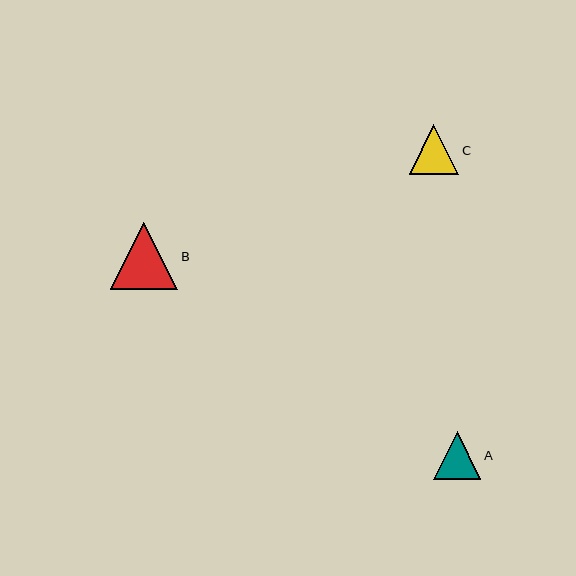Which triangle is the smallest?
Triangle A is the smallest with a size of approximately 47 pixels.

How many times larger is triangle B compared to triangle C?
Triangle B is approximately 1.4 times the size of triangle C.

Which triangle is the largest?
Triangle B is the largest with a size of approximately 67 pixels.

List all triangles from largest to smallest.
From largest to smallest: B, C, A.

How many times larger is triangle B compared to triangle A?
Triangle B is approximately 1.4 times the size of triangle A.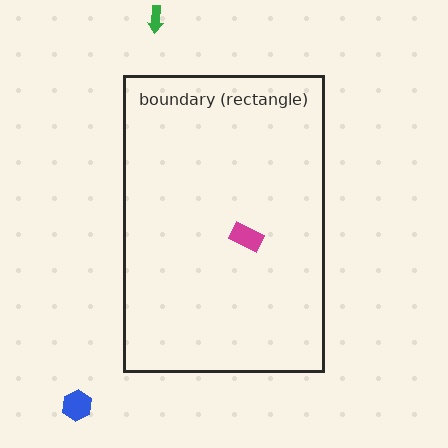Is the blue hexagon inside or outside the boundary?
Outside.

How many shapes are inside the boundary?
1 inside, 2 outside.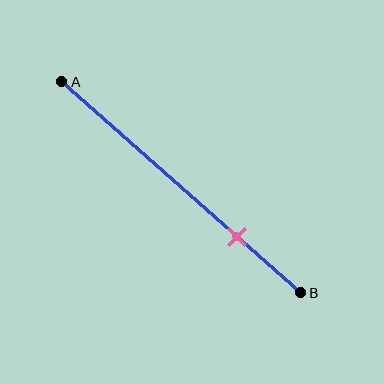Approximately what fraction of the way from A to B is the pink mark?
The pink mark is approximately 75% of the way from A to B.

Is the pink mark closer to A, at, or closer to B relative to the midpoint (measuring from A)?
The pink mark is closer to point B than the midpoint of segment AB.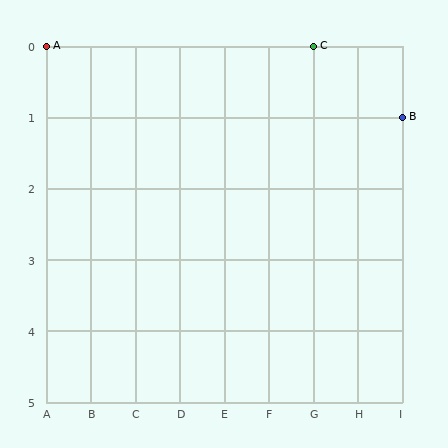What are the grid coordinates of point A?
Point A is at grid coordinates (A, 0).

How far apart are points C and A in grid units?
Points C and A are 6 columns apart.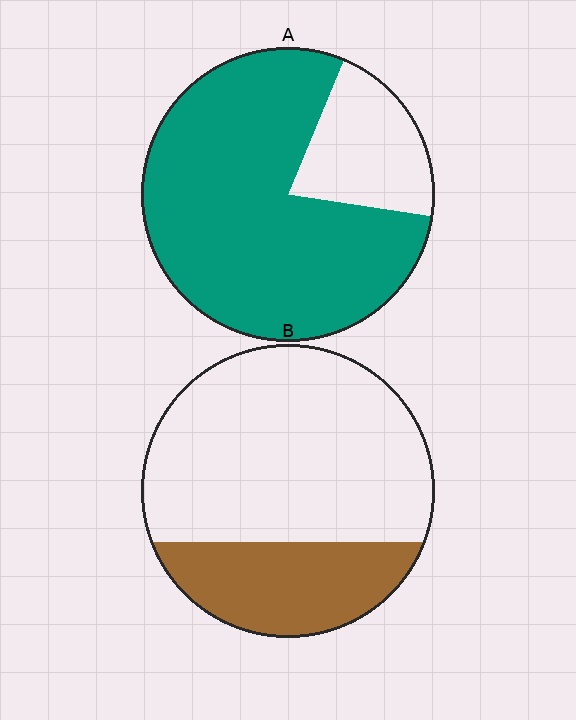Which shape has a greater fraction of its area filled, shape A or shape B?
Shape A.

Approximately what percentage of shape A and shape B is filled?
A is approximately 80% and B is approximately 30%.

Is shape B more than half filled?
No.